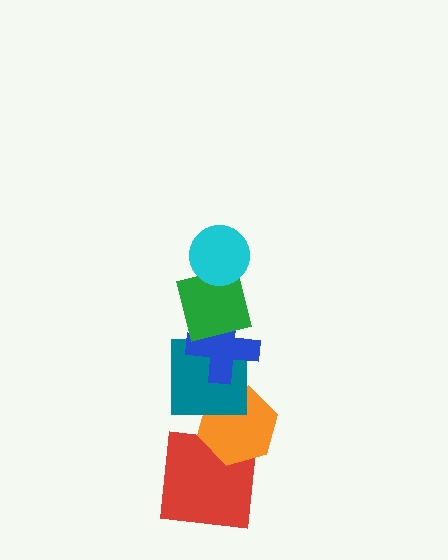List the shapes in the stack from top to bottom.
From top to bottom: the cyan circle, the green square, the blue cross, the teal square, the orange hexagon, the red square.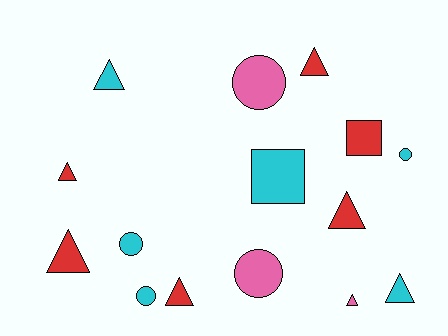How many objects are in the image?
There are 15 objects.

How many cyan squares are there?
There is 1 cyan square.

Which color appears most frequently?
Red, with 6 objects.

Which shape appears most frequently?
Triangle, with 8 objects.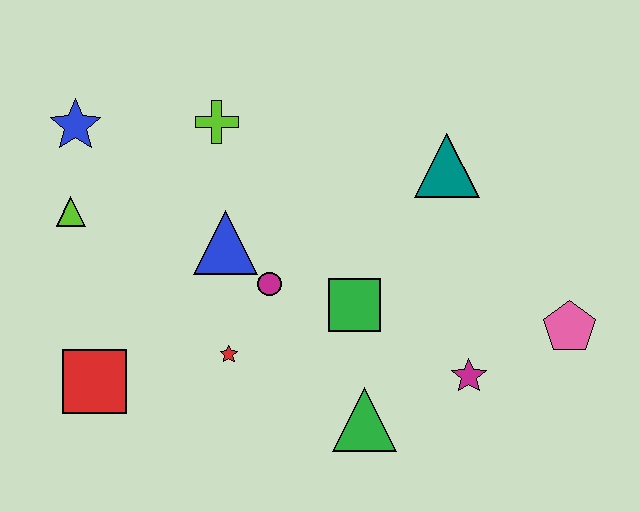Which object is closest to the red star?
The magenta circle is closest to the red star.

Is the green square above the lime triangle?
No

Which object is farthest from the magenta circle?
The pink pentagon is farthest from the magenta circle.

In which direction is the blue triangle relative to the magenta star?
The blue triangle is to the left of the magenta star.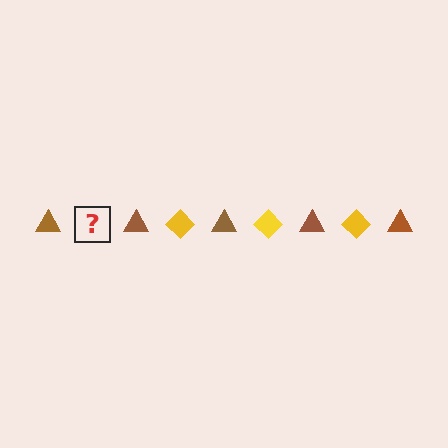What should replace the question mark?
The question mark should be replaced with a yellow diamond.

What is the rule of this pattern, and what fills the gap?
The rule is that the pattern alternates between brown triangle and yellow diamond. The gap should be filled with a yellow diamond.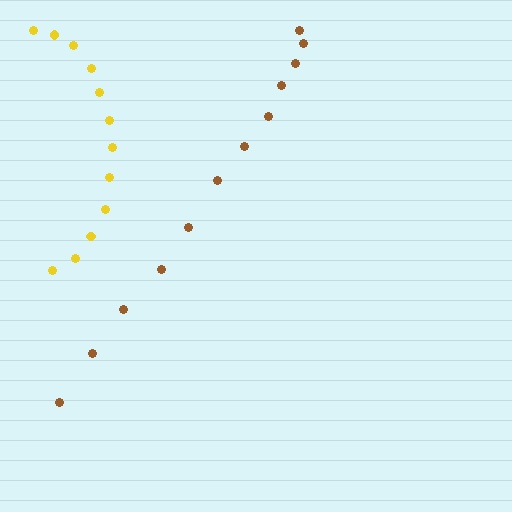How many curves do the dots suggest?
There are 2 distinct paths.